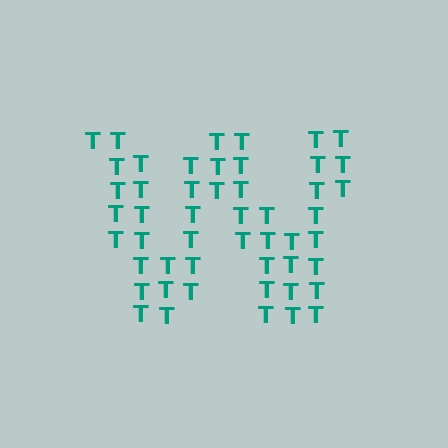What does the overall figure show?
The overall figure shows the letter W.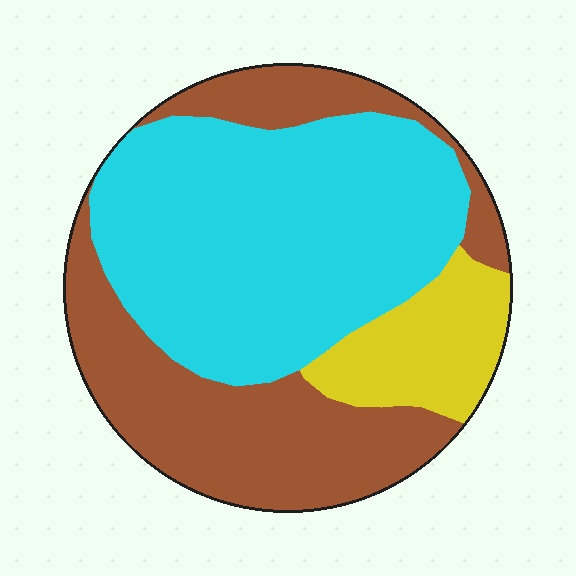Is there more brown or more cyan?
Cyan.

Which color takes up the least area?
Yellow, at roughly 15%.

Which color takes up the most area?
Cyan, at roughly 50%.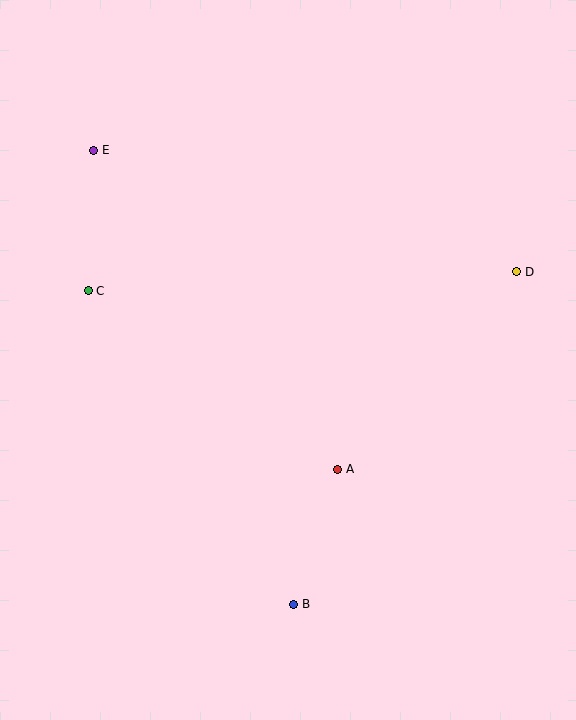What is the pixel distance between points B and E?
The distance between B and E is 496 pixels.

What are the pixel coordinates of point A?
Point A is at (338, 469).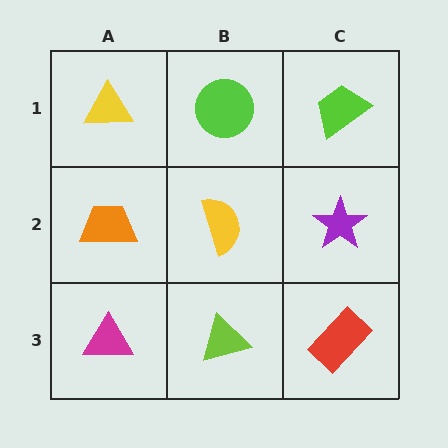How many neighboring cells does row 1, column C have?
2.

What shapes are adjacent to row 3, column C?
A purple star (row 2, column C), a lime triangle (row 3, column B).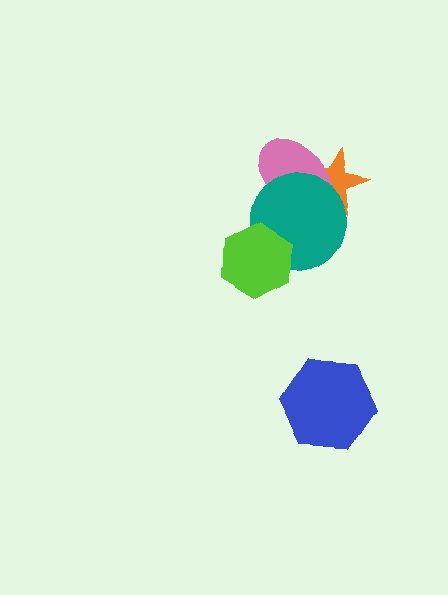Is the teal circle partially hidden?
Yes, it is partially covered by another shape.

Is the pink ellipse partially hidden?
Yes, it is partially covered by another shape.